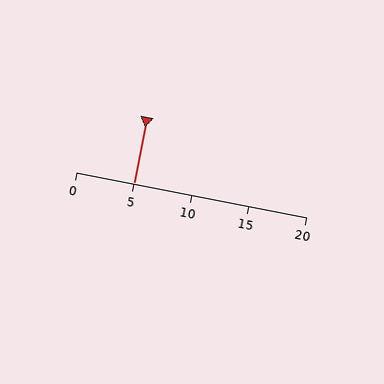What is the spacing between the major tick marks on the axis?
The major ticks are spaced 5 apart.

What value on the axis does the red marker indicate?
The marker indicates approximately 5.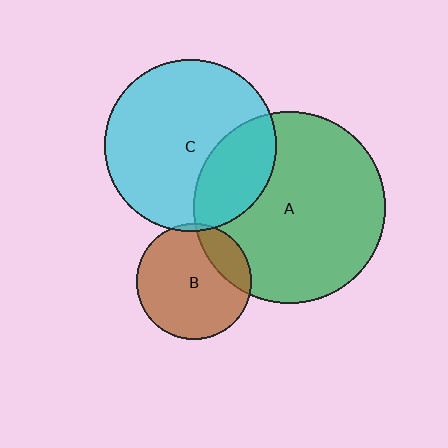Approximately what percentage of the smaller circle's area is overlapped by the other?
Approximately 25%.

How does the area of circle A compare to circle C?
Approximately 1.3 times.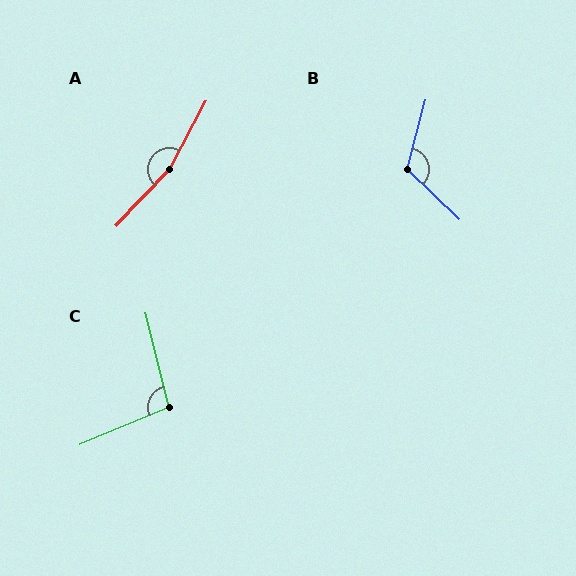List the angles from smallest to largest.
C (99°), B (119°), A (165°).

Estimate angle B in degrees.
Approximately 119 degrees.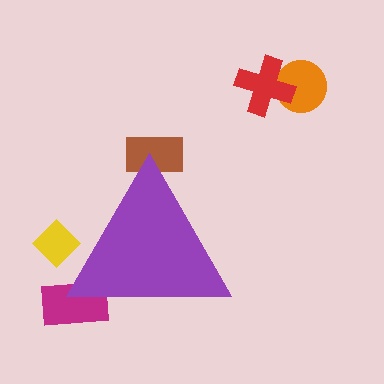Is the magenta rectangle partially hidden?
Yes, the magenta rectangle is partially hidden behind the purple triangle.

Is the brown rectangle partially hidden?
Yes, the brown rectangle is partially hidden behind the purple triangle.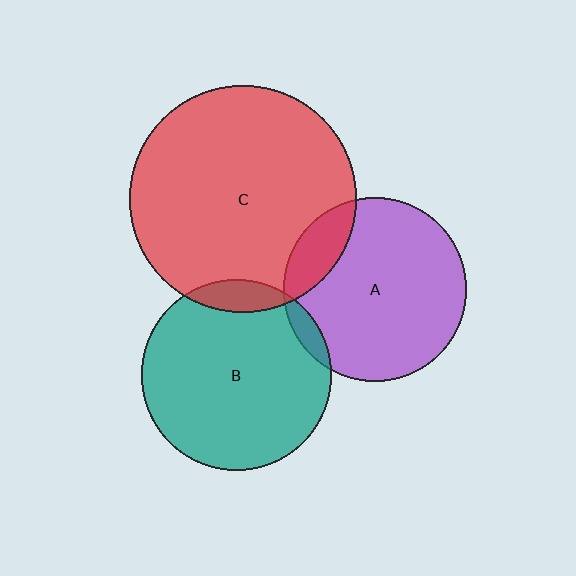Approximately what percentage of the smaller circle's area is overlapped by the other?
Approximately 10%.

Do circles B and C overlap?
Yes.